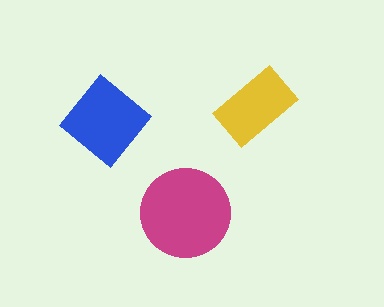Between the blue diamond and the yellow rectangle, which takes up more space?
The blue diamond.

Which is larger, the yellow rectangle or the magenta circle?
The magenta circle.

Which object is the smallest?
The yellow rectangle.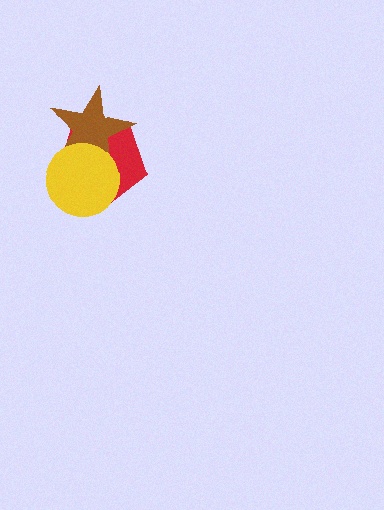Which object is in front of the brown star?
The yellow circle is in front of the brown star.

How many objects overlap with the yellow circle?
2 objects overlap with the yellow circle.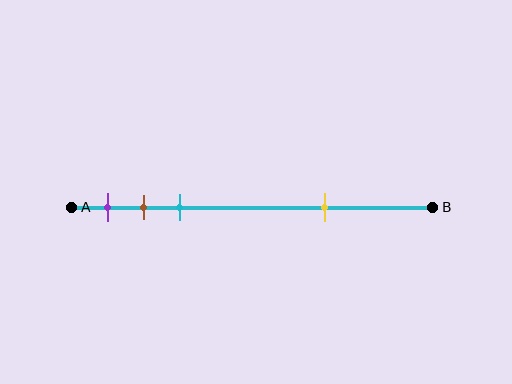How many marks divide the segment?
There are 4 marks dividing the segment.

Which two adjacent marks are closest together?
The brown and cyan marks are the closest adjacent pair.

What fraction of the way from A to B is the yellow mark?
The yellow mark is approximately 70% (0.7) of the way from A to B.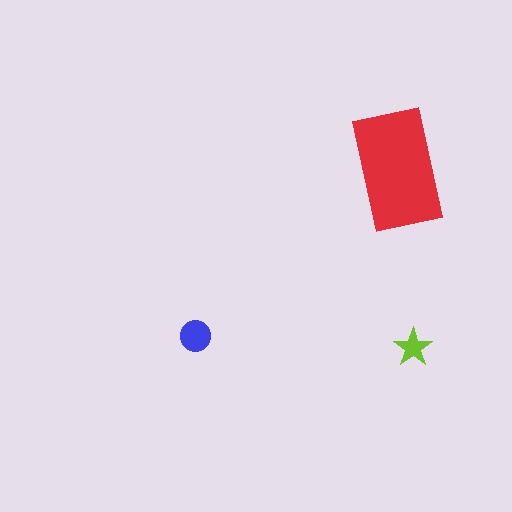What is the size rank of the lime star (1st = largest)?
3rd.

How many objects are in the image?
There are 3 objects in the image.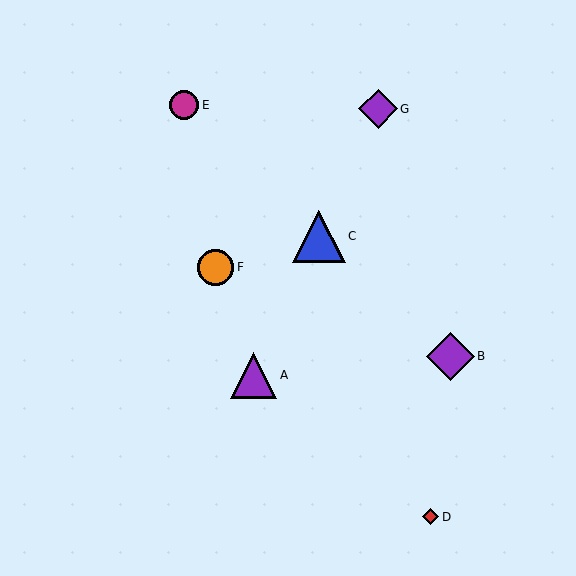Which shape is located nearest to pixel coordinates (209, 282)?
The orange circle (labeled F) at (216, 267) is nearest to that location.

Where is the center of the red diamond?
The center of the red diamond is at (431, 517).